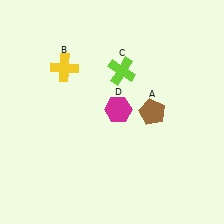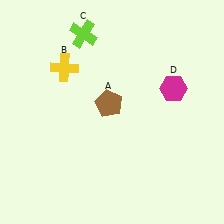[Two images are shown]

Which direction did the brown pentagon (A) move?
The brown pentagon (A) moved left.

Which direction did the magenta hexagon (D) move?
The magenta hexagon (D) moved right.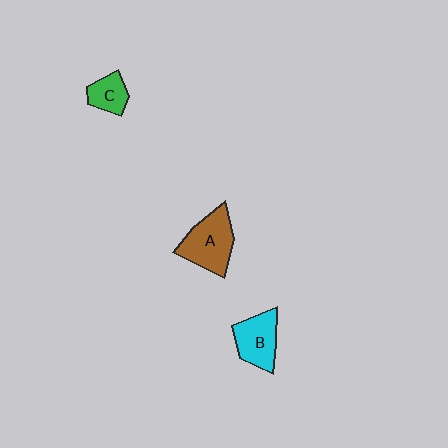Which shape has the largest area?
Shape A (brown).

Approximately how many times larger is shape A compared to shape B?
Approximately 1.3 times.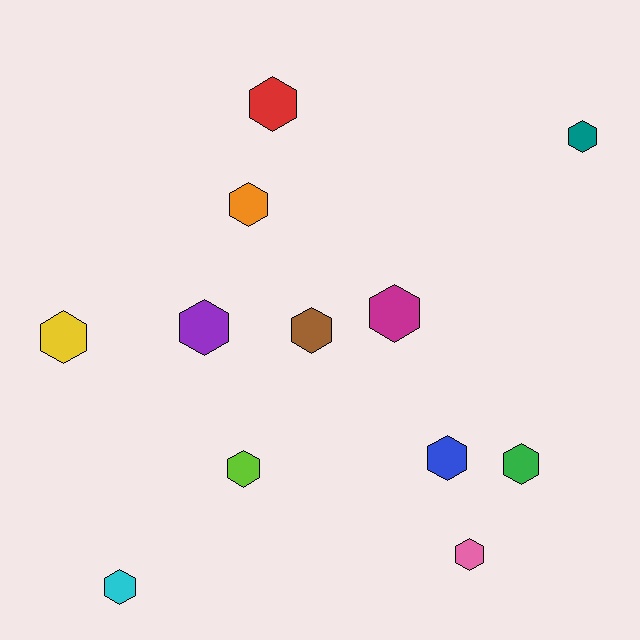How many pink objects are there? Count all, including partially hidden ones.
There is 1 pink object.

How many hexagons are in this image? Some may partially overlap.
There are 12 hexagons.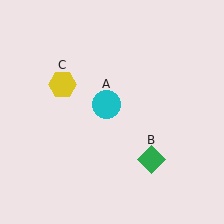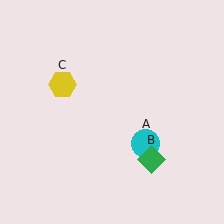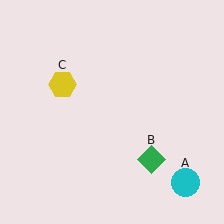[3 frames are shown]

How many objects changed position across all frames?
1 object changed position: cyan circle (object A).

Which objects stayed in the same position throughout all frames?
Green diamond (object B) and yellow hexagon (object C) remained stationary.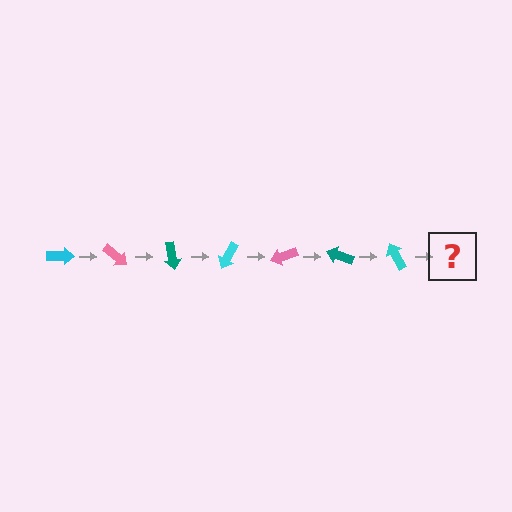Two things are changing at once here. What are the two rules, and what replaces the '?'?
The two rules are that it rotates 40 degrees each step and the color cycles through cyan, pink, and teal. The '?' should be a pink arrow, rotated 280 degrees from the start.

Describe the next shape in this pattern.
It should be a pink arrow, rotated 280 degrees from the start.